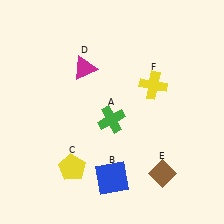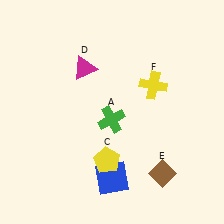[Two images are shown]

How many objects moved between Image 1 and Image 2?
1 object moved between the two images.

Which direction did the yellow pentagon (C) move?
The yellow pentagon (C) moved right.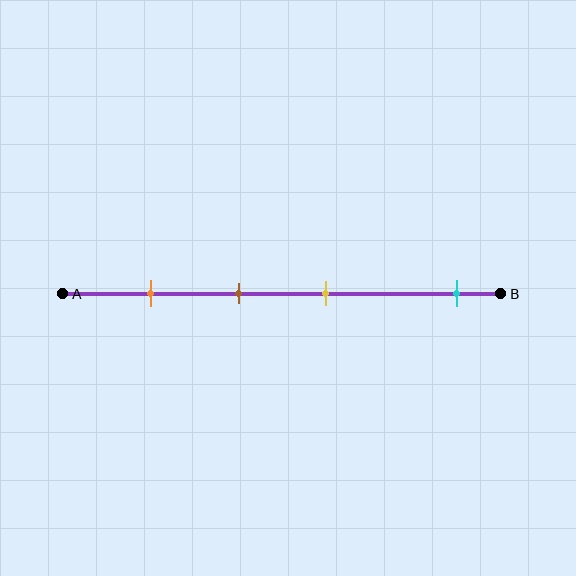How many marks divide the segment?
There are 4 marks dividing the segment.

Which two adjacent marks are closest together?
The brown and yellow marks are the closest adjacent pair.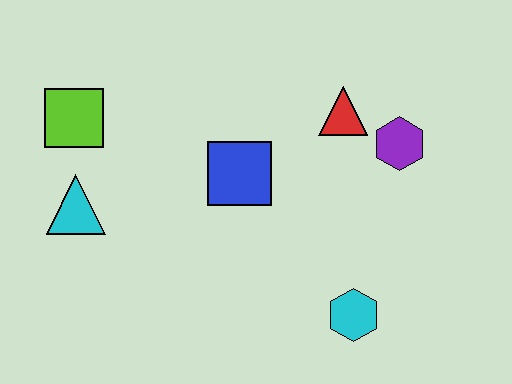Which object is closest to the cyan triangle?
The lime square is closest to the cyan triangle.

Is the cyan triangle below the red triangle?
Yes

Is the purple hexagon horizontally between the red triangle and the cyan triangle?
No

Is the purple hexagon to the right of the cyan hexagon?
Yes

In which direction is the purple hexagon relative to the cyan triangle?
The purple hexagon is to the right of the cyan triangle.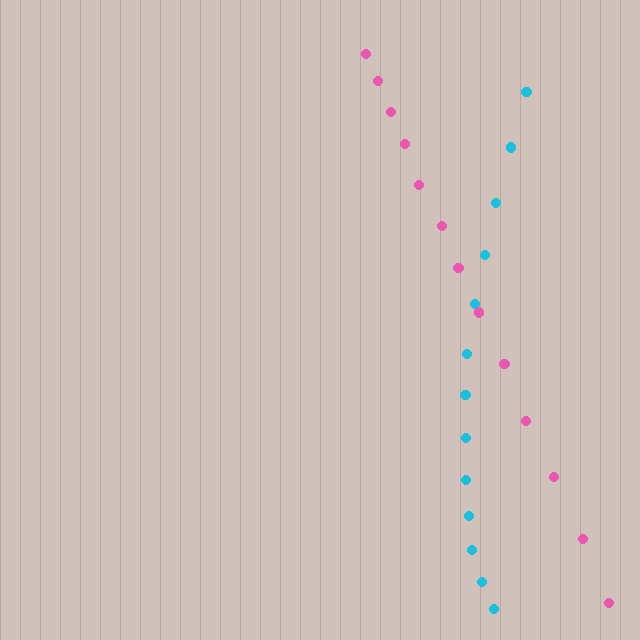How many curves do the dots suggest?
There are 2 distinct paths.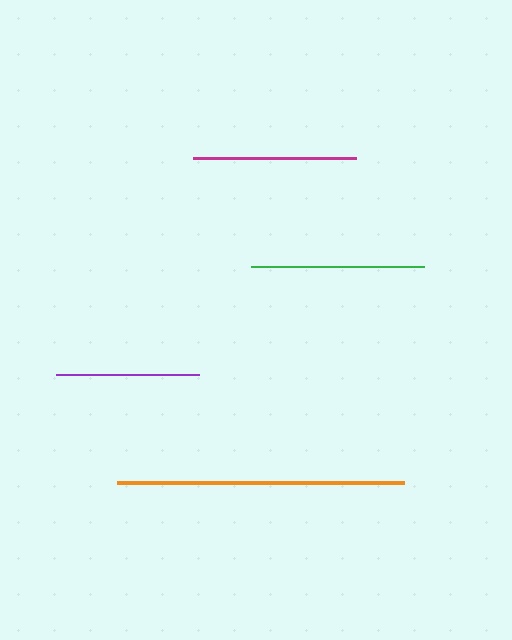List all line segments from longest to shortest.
From longest to shortest: orange, green, magenta, purple.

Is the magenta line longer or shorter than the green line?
The green line is longer than the magenta line.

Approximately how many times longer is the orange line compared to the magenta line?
The orange line is approximately 1.8 times the length of the magenta line.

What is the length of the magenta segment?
The magenta segment is approximately 163 pixels long.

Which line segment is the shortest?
The purple line is the shortest at approximately 144 pixels.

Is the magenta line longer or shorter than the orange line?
The orange line is longer than the magenta line.